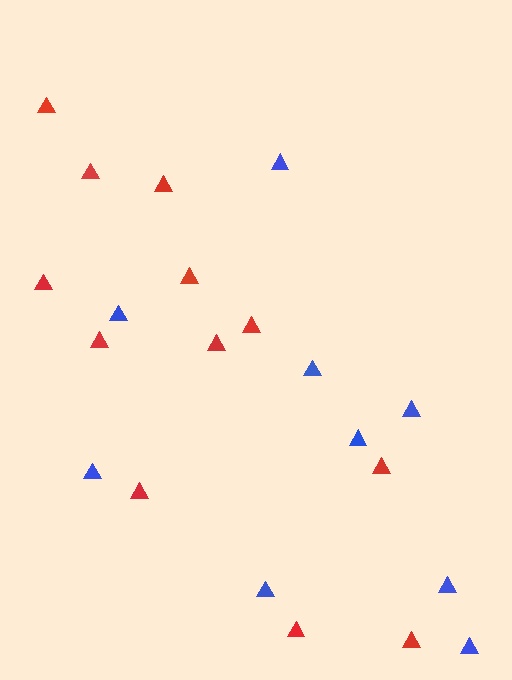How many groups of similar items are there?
There are 2 groups: one group of red triangles (12) and one group of blue triangles (9).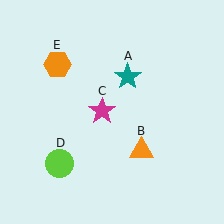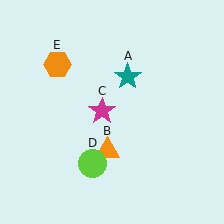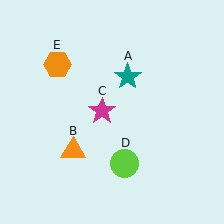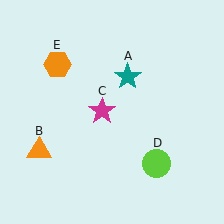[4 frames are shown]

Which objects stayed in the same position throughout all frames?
Teal star (object A) and magenta star (object C) and orange hexagon (object E) remained stationary.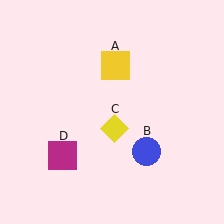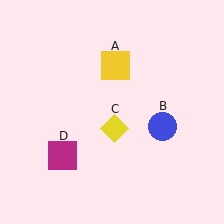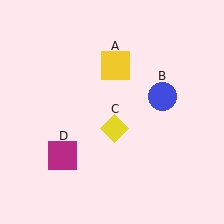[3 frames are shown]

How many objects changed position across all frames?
1 object changed position: blue circle (object B).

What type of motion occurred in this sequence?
The blue circle (object B) rotated counterclockwise around the center of the scene.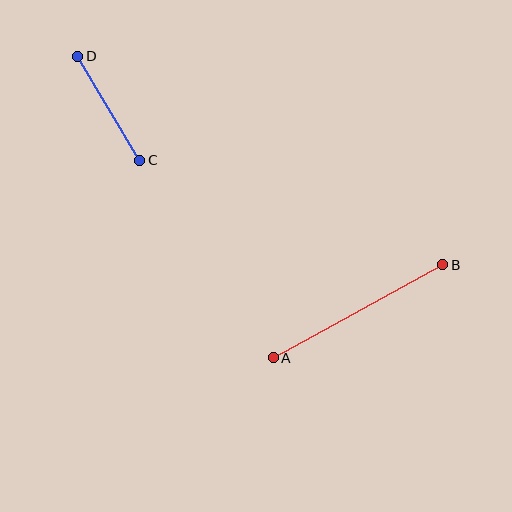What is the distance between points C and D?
The distance is approximately 122 pixels.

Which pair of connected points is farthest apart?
Points A and B are farthest apart.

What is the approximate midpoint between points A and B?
The midpoint is at approximately (358, 311) pixels.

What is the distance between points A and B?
The distance is approximately 193 pixels.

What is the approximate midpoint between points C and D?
The midpoint is at approximately (109, 108) pixels.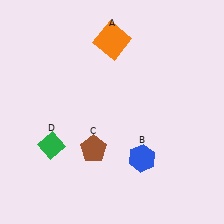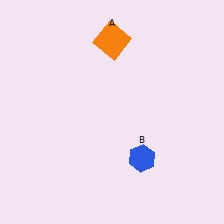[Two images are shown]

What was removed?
The brown pentagon (C), the green diamond (D) were removed in Image 2.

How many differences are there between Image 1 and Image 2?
There are 2 differences between the two images.